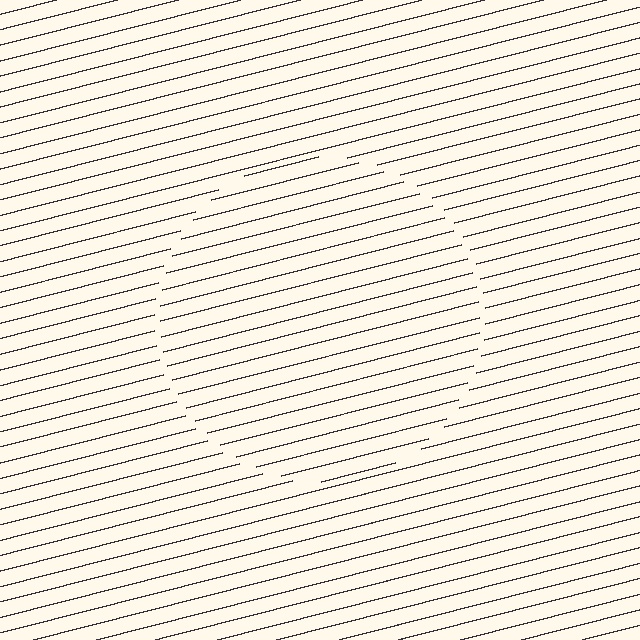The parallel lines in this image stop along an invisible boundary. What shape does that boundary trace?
An illusory circle. The interior of the shape contains the same grating, shifted by half a period — the contour is defined by the phase discontinuity where line-ends from the inner and outer gratings abut.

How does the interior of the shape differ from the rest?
The interior of the shape contains the same grating, shifted by half a period — the contour is defined by the phase discontinuity where line-ends from the inner and outer gratings abut.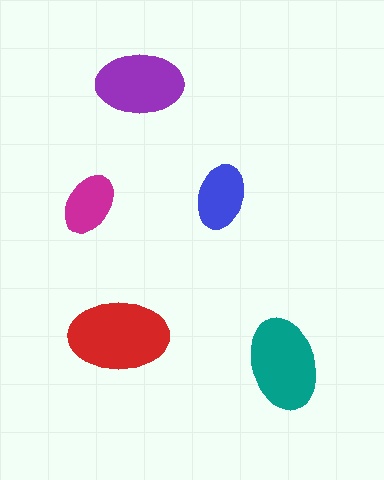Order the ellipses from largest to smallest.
the red one, the teal one, the purple one, the blue one, the magenta one.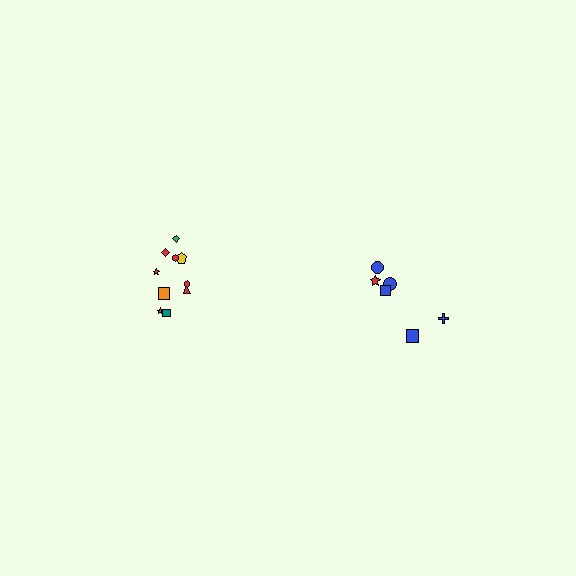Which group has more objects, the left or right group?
The left group.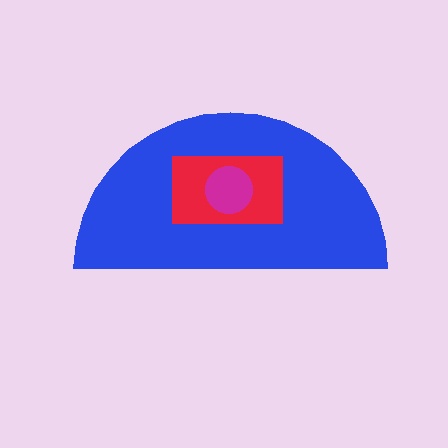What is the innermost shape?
The magenta circle.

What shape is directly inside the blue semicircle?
The red rectangle.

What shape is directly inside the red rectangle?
The magenta circle.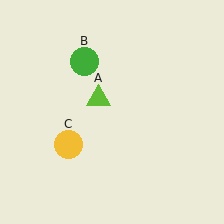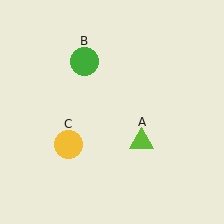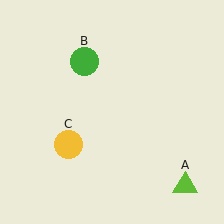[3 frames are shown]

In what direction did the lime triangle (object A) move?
The lime triangle (object A) moved down and to the right.